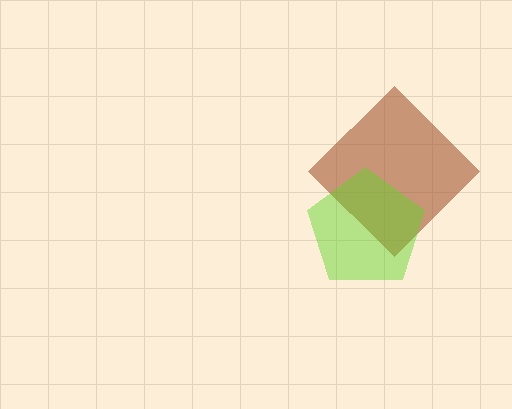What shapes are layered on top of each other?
The layered shapes are: a brown diamond, a lime pentagon.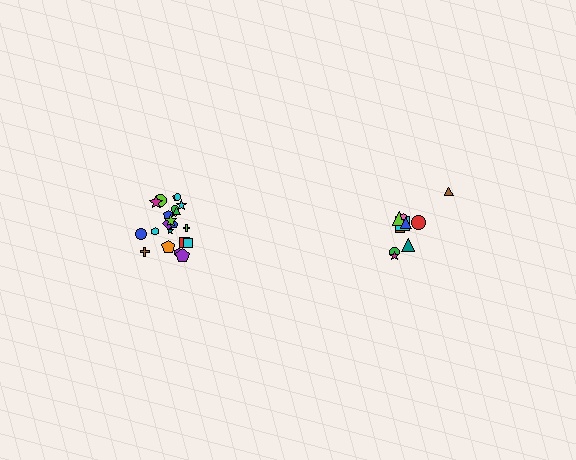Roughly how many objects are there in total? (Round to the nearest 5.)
Roughly 30 objects in total.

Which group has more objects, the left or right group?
The left group.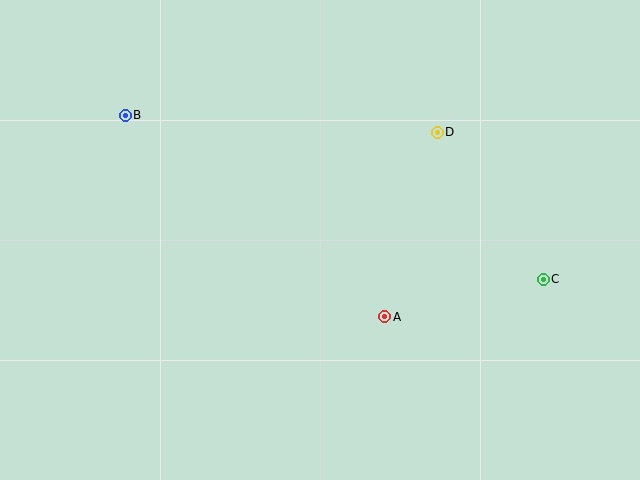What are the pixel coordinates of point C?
Point C is at (543, 279).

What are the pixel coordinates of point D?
Point D is at (437, 132).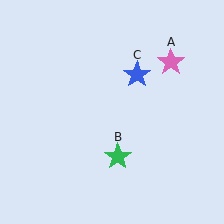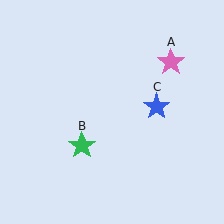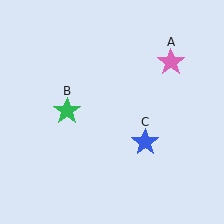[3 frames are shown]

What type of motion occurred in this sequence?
The green star (object B), blue star (object C) rotated clockwise around the center of the scene.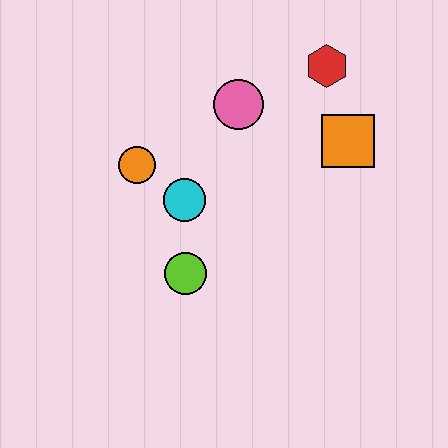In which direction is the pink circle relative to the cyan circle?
The pink circle is above the cyan circle.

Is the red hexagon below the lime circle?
No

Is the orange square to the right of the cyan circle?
Yes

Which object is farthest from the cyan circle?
The red hexagon is farthest from the cyan circle.